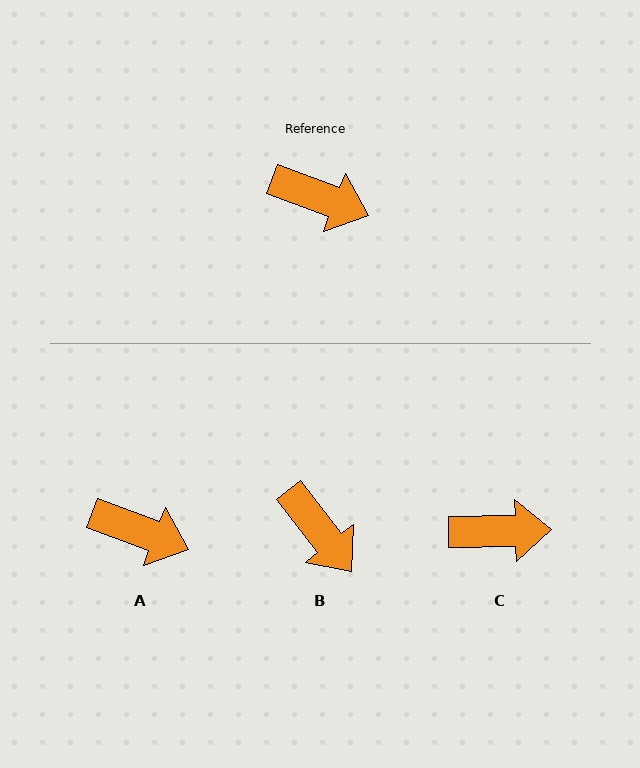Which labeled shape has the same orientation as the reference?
A.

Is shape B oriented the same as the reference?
No, it is off by about 31 degrees.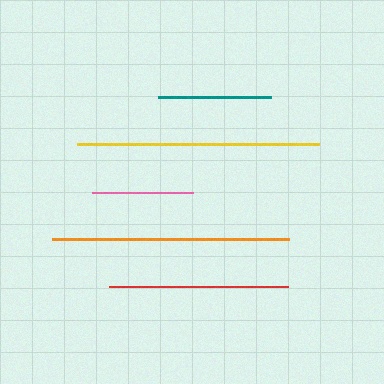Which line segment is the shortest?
The pink line is the shortest at approximately 102 pixels.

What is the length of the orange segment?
The orange segment is approximately 237 pixels long.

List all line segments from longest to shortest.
From longest to shortest: yellow, orange, red, teal, pink.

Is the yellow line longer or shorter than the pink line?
The yellow line is longer than the pink line.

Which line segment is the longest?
The yellow line is the longest at approximately 242 pixels.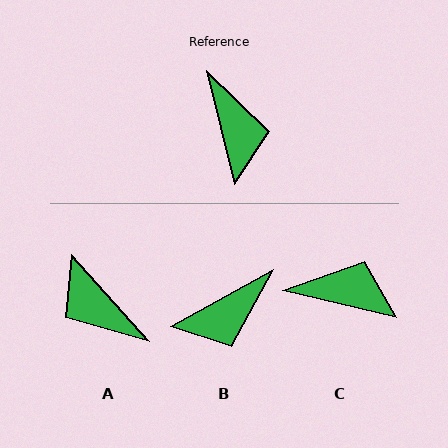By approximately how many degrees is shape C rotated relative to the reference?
Approximately 63 degrees counter-clockwise.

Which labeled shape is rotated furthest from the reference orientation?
A, about 152 degrees away.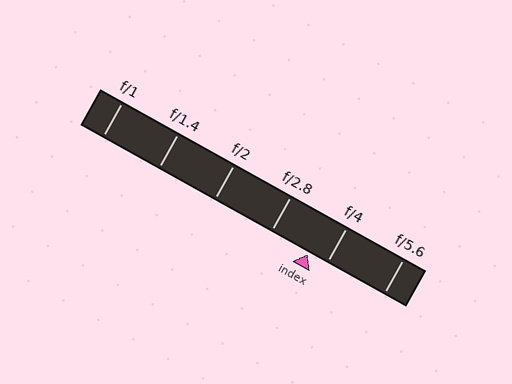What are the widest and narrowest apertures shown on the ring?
The widest aperture shown is f/1 and the narrowest is f/5.6.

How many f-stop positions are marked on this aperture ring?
There are 6 f-stop positions marked.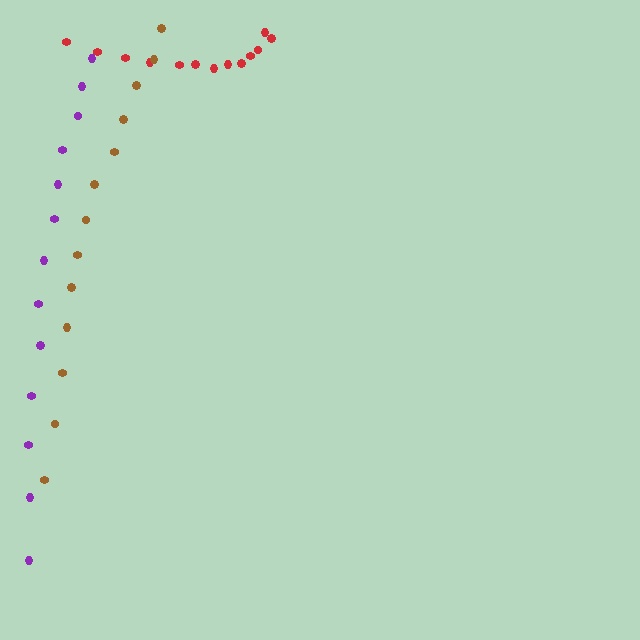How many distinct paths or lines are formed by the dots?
There are 3 distinct paths.